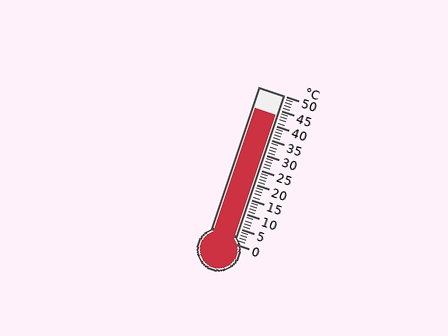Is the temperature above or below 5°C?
The temperature is above 5°C.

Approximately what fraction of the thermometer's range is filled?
The thermometer is filled to approximately 85% of its range.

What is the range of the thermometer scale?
The thermometer scale ranges from 0°C to 50°C.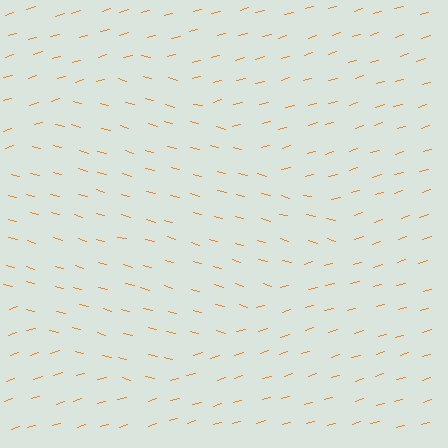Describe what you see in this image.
The image is filled with small orange line segments. A diamond region in the image has lines oriented differently from the surrounding lines, creating a visible texture boundary.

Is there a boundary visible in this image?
Yes, there is a texture boundary formed by a change in line orientation.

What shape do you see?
I see a diamond.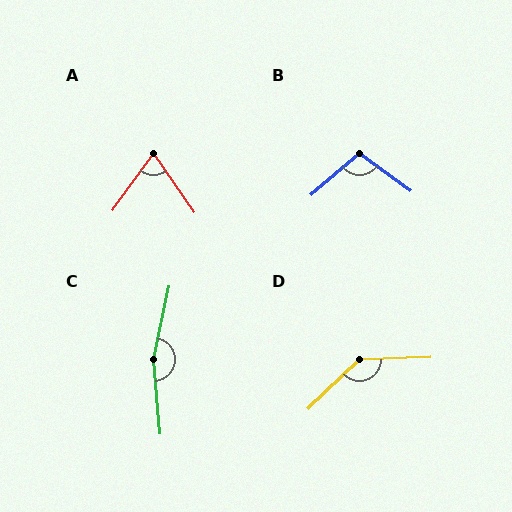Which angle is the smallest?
A, at approximately 70 degrees.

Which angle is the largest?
C, at approximately 162 degrees.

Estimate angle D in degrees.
Approximately 138 degrees.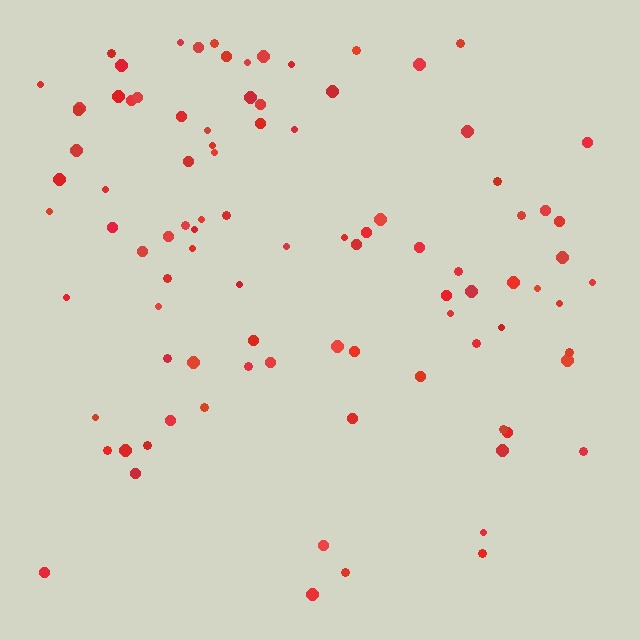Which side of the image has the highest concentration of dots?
The top.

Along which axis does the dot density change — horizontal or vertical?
Vertical.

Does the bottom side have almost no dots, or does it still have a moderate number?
Still a moderate number, just noticeably fewer than the top.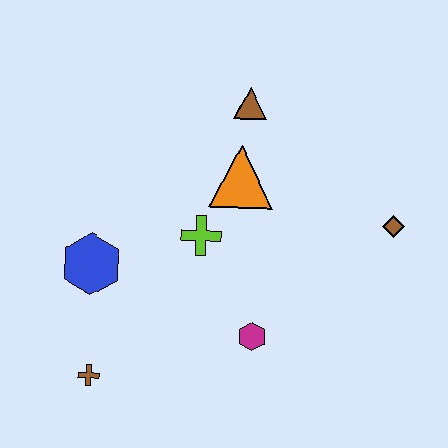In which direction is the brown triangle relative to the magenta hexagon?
The brown triangle is above the magenta hexagon.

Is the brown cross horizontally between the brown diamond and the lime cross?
No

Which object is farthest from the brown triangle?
The brown cross is farthest from the brown triangle.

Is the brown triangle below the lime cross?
No